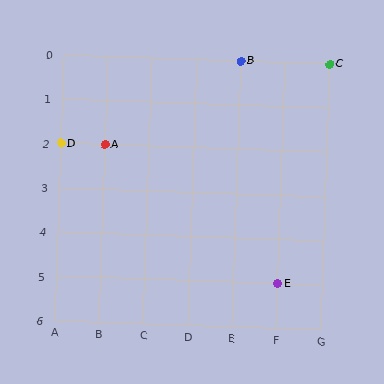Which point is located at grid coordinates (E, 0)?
Point B is at (E, 0).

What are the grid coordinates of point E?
Point E is at grid coordinates (F, 5).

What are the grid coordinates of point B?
Point B is at grid coordinates (E, 0).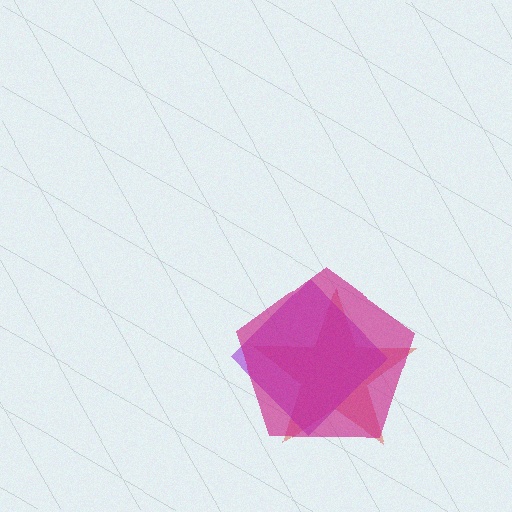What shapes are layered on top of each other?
The layered shapes are: a red star, a purple diamond, a magenta pentagon.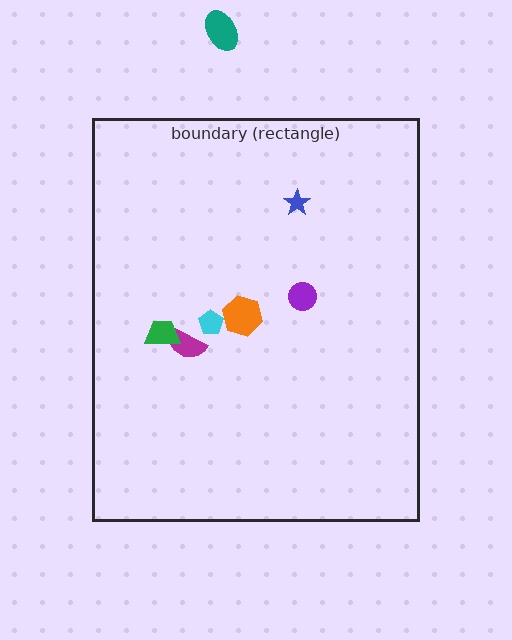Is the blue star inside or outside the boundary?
Inside.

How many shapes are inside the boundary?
6 inside, 1 outside.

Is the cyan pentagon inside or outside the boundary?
Inside.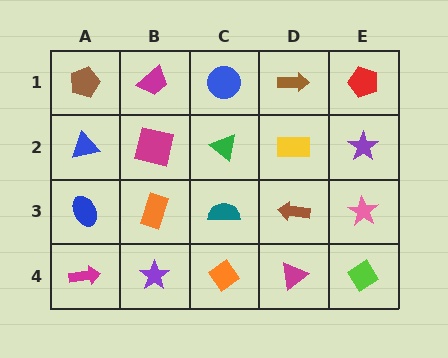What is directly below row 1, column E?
A purple star.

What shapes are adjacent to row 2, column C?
A blue circle (row 1, column C), a teal semicircle (row 3, column C), a magenta square (row 2, column B), a yellow rectangle (row 2, column D).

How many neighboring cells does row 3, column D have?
4.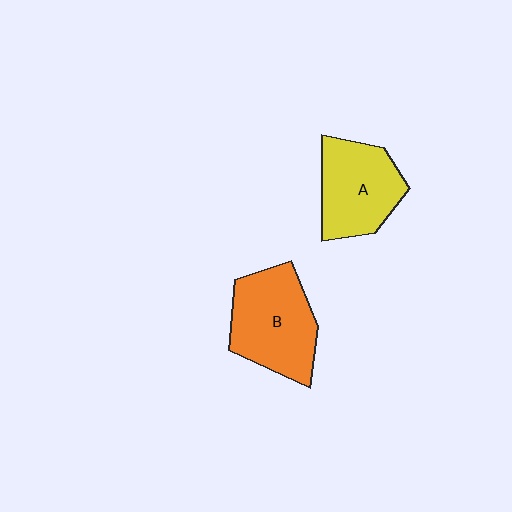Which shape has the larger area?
Shape B (orange).